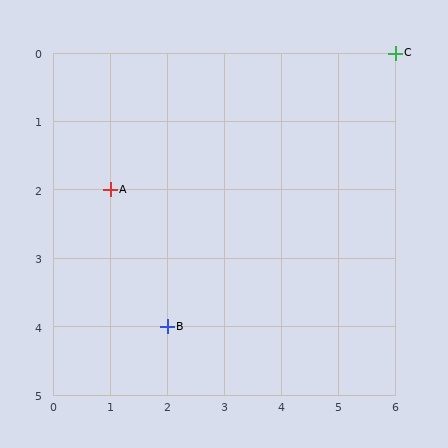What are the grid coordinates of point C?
Point C is at grid coordinates (6, 0).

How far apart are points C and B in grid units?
Points C and B are 4 columns and 4 rows apart (about 5.7 grid units diagonally).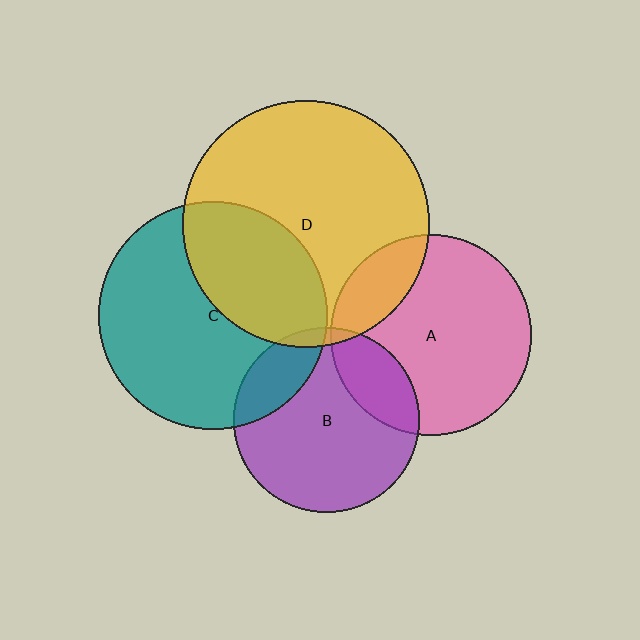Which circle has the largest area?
Circle D (yellow).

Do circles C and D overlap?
Yes.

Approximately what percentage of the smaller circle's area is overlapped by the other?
Approximately 35%.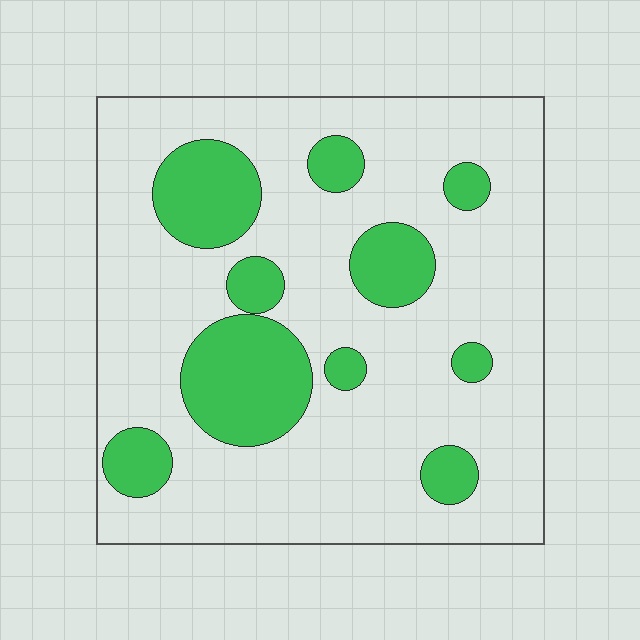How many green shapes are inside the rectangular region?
10.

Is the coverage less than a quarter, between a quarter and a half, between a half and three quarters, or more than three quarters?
Less than a quarter.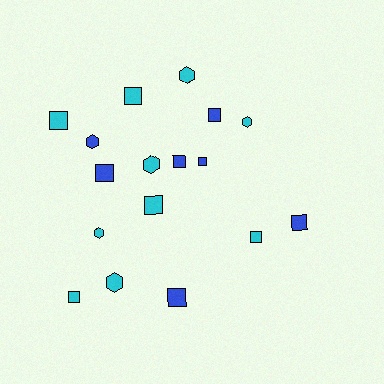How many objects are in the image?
There are 17 objects.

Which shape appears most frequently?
Square, with 11 objects.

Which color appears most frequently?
Cyan, with 10 objects.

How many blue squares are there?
There are 6 blue squares.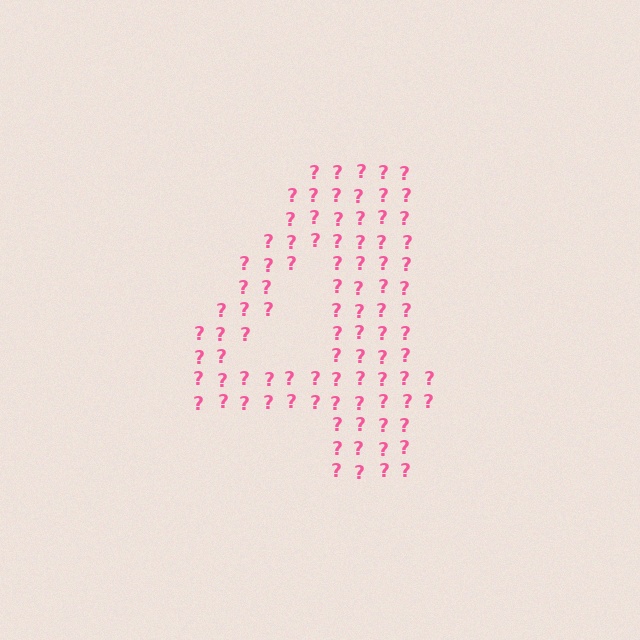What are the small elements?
The small elements are question marks.